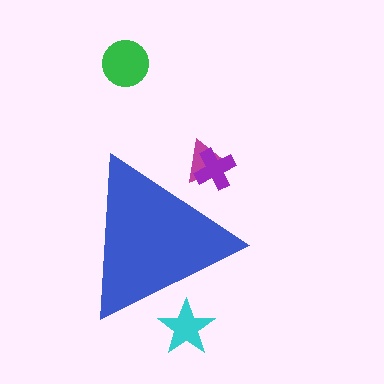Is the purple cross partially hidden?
Yes, the purple cross is partially hidden behind the blue triangle.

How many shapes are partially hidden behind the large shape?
3 shapes are partially hidden.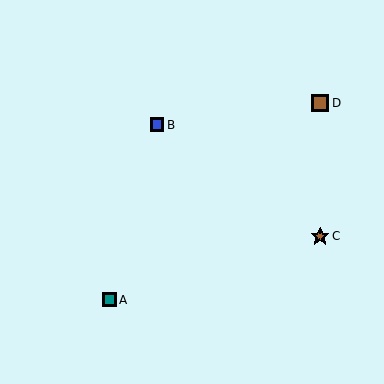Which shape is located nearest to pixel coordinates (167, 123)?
The blue square (labeled B) at (157, 125) is nearest to that location.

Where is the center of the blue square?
The center of the blue square is at (157, 125).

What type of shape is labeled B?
Shape B is a blue square.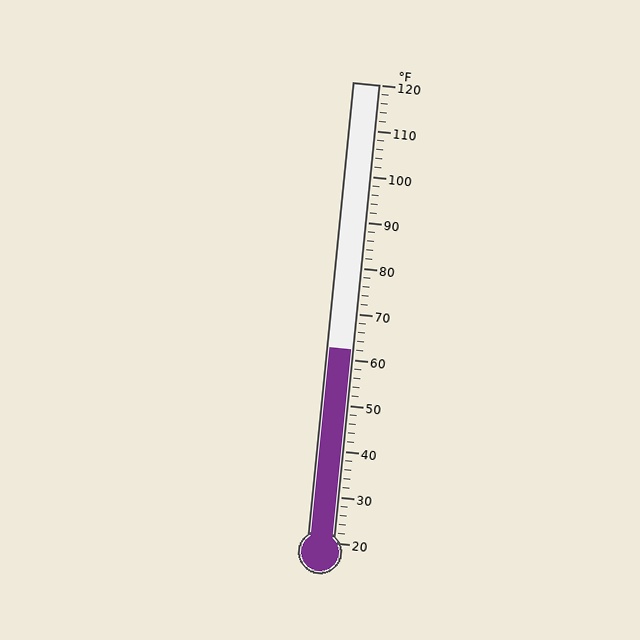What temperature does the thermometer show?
The thermometer shows approximately 62°F.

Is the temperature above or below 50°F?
The temperature is above 50°F.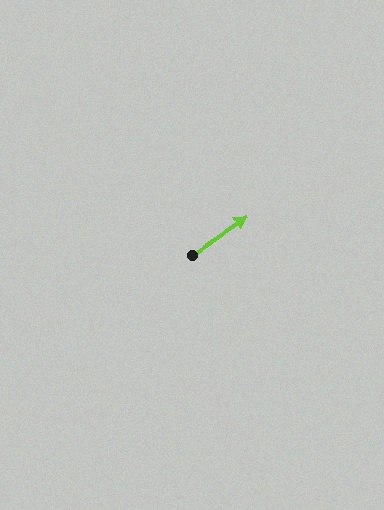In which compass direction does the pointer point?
Northeast.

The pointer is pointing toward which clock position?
Roughly 2 o'clock.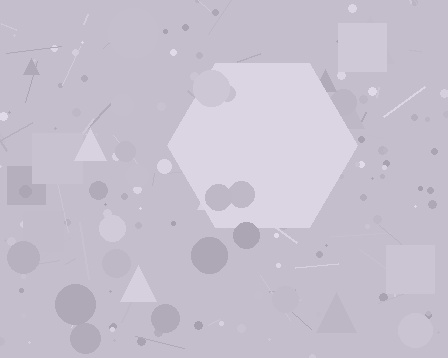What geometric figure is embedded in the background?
A hexagon is embedded in the background.